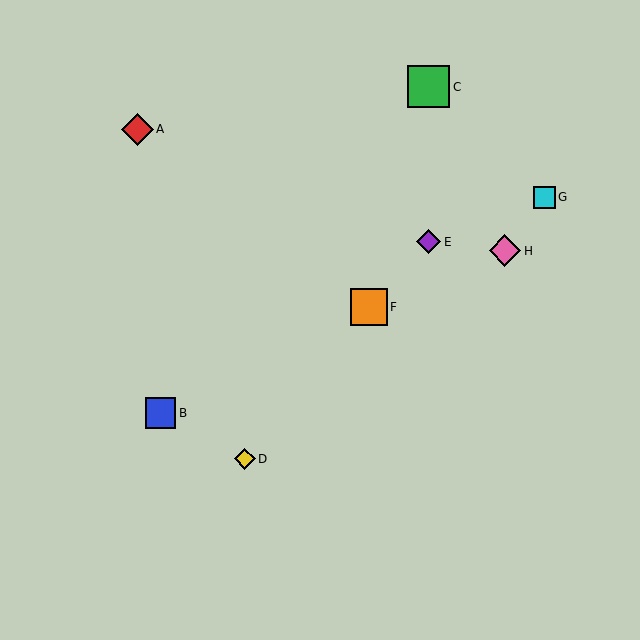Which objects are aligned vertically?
Objects C, E are aligned vertically.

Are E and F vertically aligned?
No, E is at x≈429 and F is at x≈369.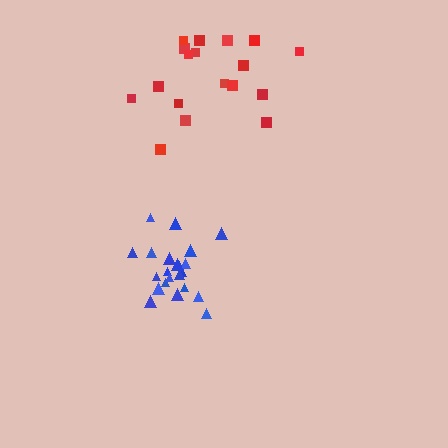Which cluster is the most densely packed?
Blue.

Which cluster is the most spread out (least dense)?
Red.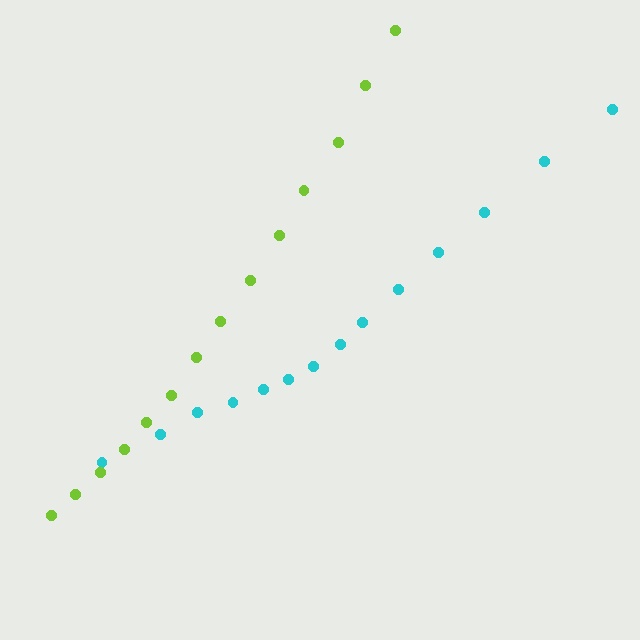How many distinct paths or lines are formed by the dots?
There are 2 distinct paths.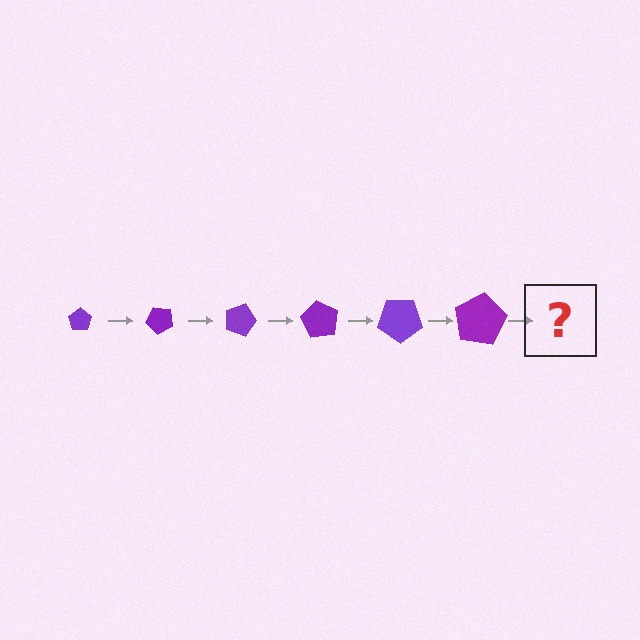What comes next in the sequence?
The next element should be a pentagon, larger than the previous one and rotated 270 degrees from the start.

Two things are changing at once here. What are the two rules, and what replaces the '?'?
The two rules are that the pentagon grows larger each step and it rotates 45 degrees each step. The '?' should be a pentagon, larger than the previous one and rotated 270 degrees from the start.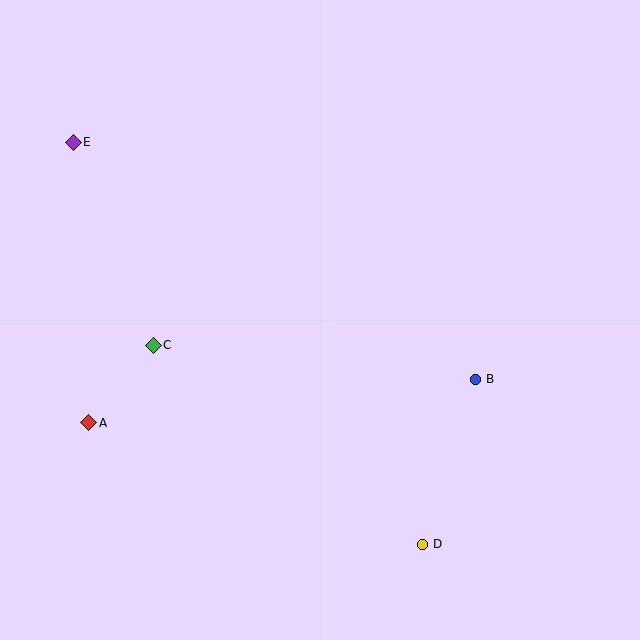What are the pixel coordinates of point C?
Point C is at (153, 345).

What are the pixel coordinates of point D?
Point D is at (423, 544).